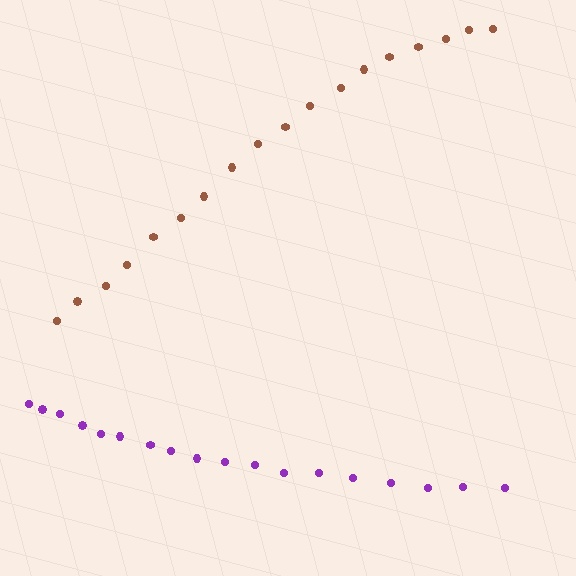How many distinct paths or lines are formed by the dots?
There are 2 distinct paths.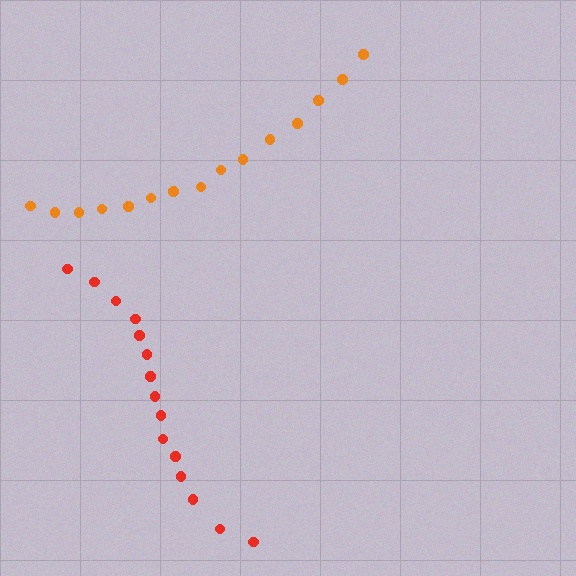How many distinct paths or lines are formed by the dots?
There are 2 distinct paths.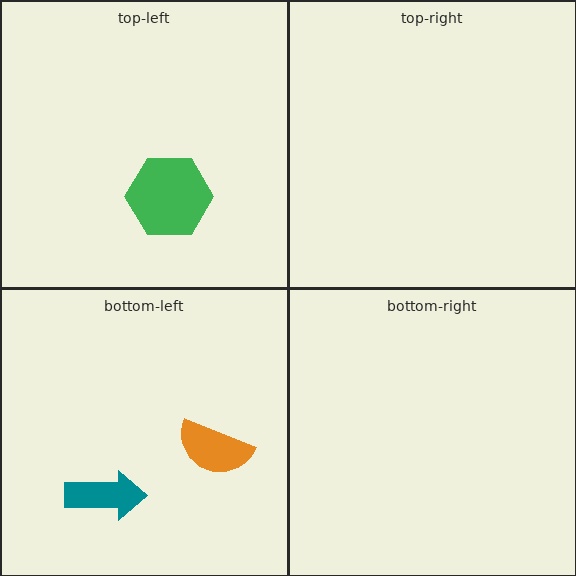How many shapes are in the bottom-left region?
2.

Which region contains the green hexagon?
The top-left region.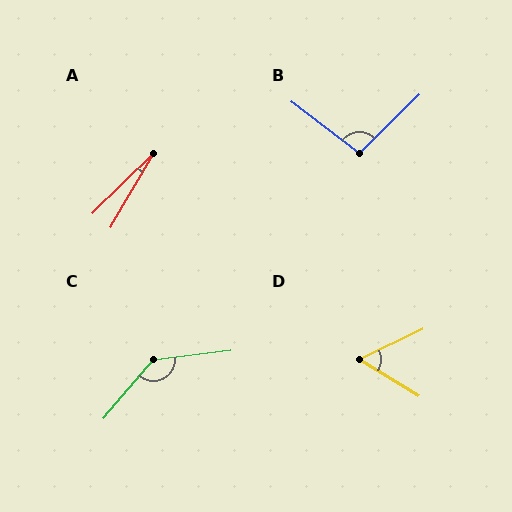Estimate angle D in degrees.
Approximately 57 degrees.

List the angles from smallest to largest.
A (15°), D (57°), B (98°), C (138°).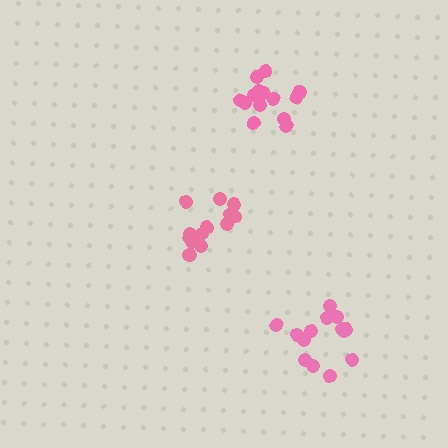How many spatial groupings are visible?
There are 3 spatial groupings.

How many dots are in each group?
Group 1: 13 dots, Group 2: 15 dots, Group 3: 15 dots (43 total).